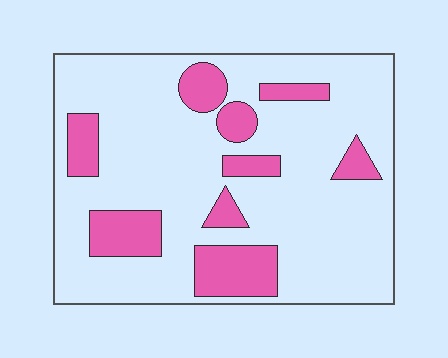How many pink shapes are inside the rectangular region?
9.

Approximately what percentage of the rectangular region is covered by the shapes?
Approximately 20%.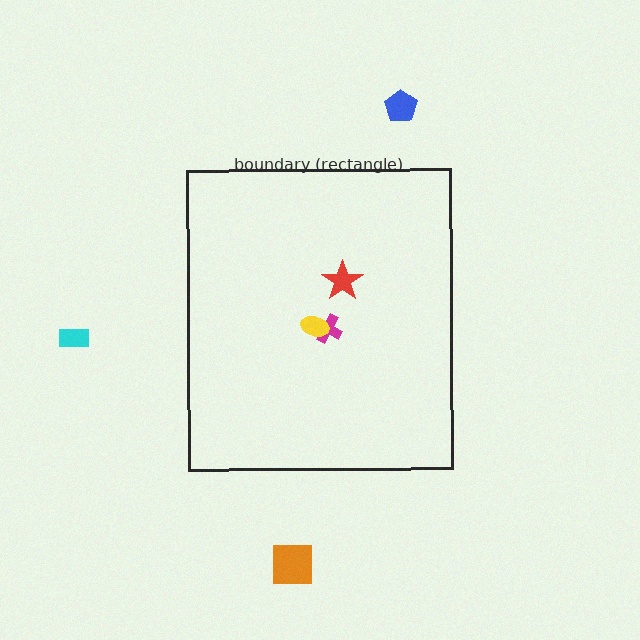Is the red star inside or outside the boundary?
Inside.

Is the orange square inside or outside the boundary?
Outside.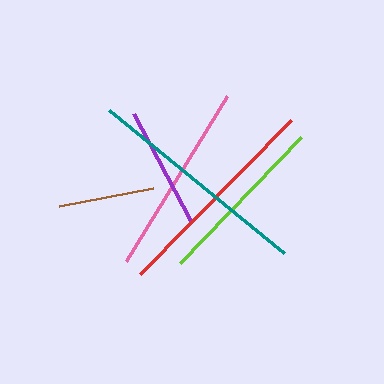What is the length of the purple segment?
The purple segment is approximately 121 pixels long.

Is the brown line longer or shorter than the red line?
The red line is longer than the brown line.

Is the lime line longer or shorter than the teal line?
The teal line is longer than the lime line.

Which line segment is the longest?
The teal line is the longest at approximately 226 pixels.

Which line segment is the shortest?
The brown line is the shortest at approximately 95 pixels.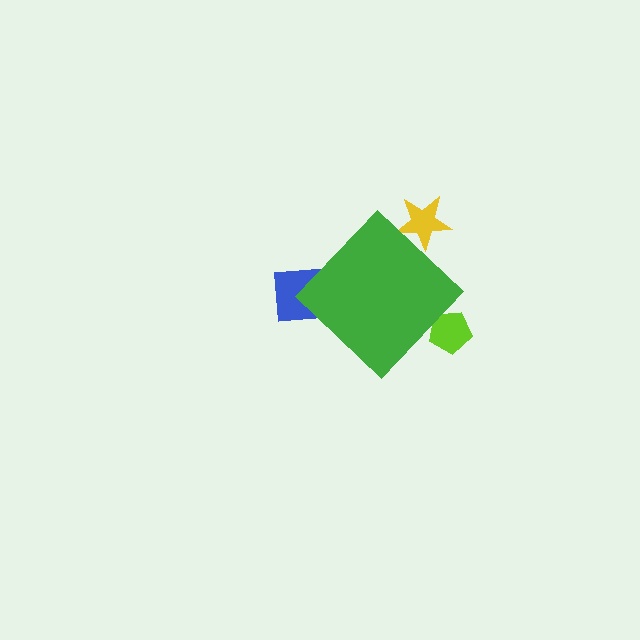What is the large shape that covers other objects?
A green diamond.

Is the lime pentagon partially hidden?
Yes, the lime pentagon is partially hidden behind the green diamond.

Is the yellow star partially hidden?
Yes, the yellow star is partially hidden behind the green diamond.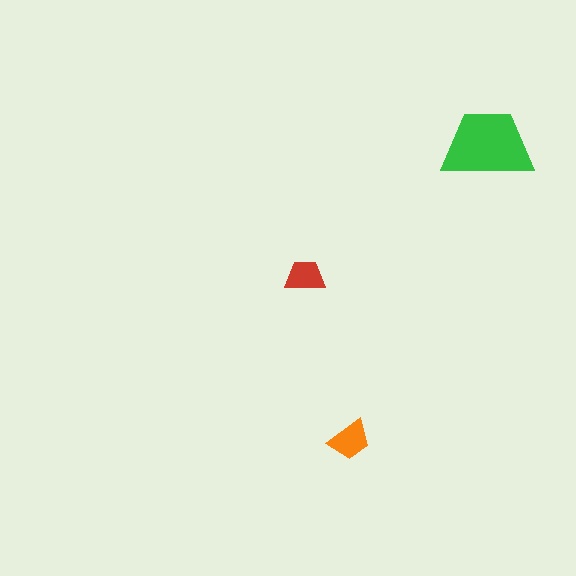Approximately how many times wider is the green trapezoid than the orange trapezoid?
About 2 times wider.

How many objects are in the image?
There are 3 objects in the image.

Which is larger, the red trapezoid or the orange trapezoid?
The orange one.